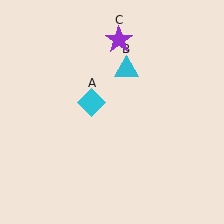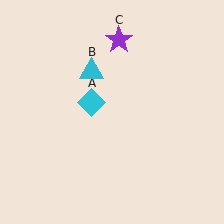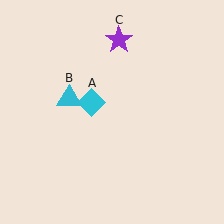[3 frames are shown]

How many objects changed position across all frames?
1 object changed position: cyan triangle (object B).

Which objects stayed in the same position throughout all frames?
Cyan diamond (object A) and purple star (object C) remained stationary.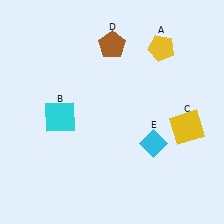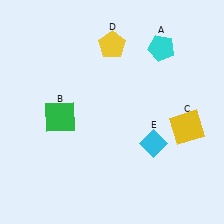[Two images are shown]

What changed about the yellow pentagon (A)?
In Image 1, A is yellow. In Image 2, it changed to cyan.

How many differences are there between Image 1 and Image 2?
There are 3 differences between the two images.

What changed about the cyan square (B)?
In Image 1, B is cyan. In Image 2, it changed to green.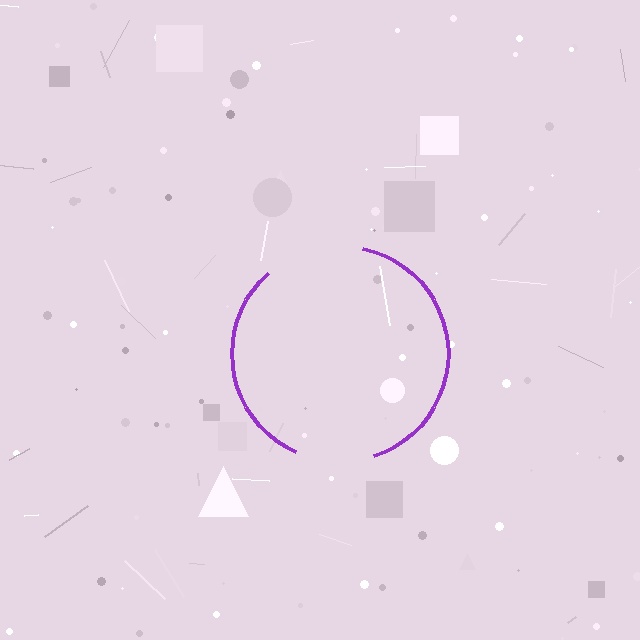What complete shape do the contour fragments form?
The contour fragments form a circle.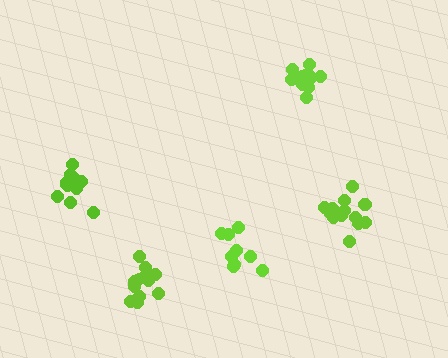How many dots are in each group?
Group 1: 12 dots, Group 2: 12 dots, Group 3: 12 dots, Group 4: 14 dots, Group 5: 9 dots (59 total).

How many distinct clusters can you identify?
There are 5 distinct clusters.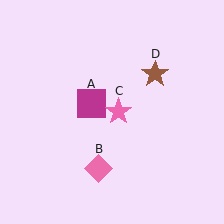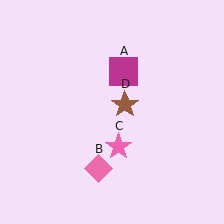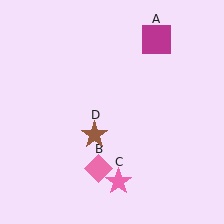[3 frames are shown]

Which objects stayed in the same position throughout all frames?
Pink diamond (object B) remained stationary.